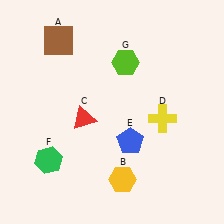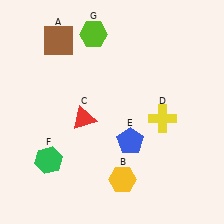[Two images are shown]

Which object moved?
The lime hexagon (G) moved left.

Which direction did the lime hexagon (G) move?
The lime hexagon (G) moved left.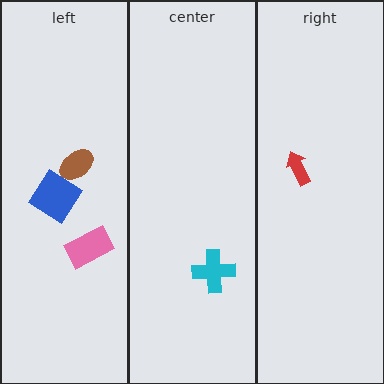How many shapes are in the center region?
1.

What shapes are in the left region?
The brown ellipse, the blue diamond, the pink rectangle.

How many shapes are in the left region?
3.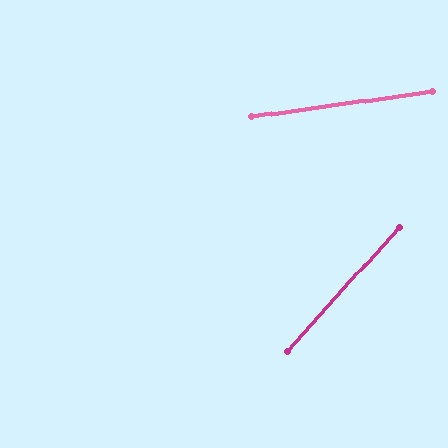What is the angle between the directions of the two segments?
Approximately 40 degrees.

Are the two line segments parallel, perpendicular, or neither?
Neither parallel nor perpendicular — they differ by about 40°.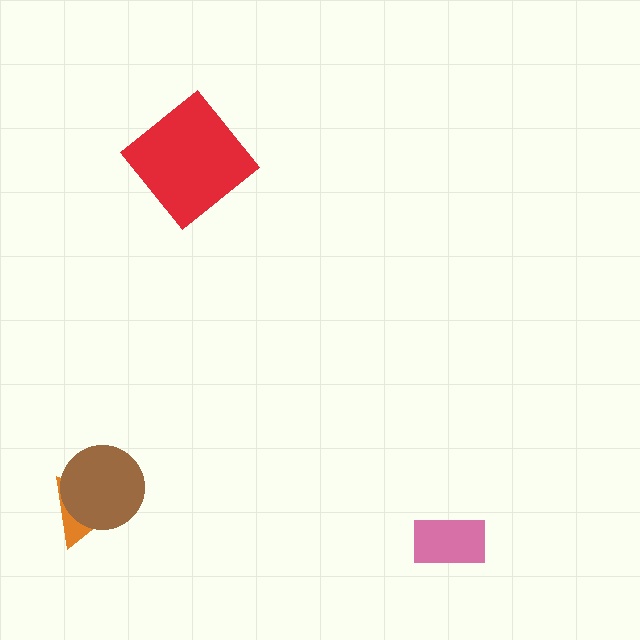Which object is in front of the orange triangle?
The brown circle is in front of the orange triangle.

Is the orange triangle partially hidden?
Yes, it is partially covered by another shape.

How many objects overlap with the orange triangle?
1 object overlaps with the orange triangle.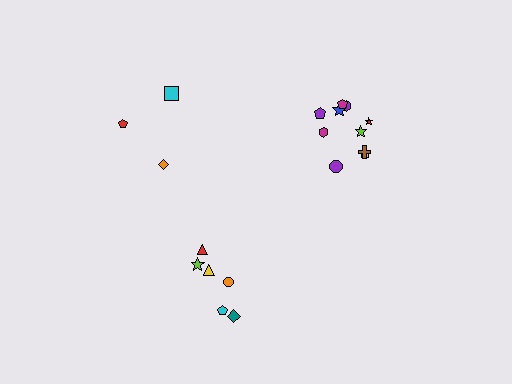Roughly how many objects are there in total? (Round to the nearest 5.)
Roughly 20 objects in total.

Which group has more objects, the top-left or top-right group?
The top-right group.